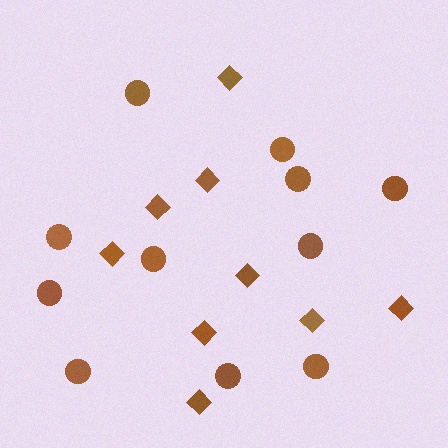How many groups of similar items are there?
There are 2 groups: one group of circles (11) and one group of diamonds (9).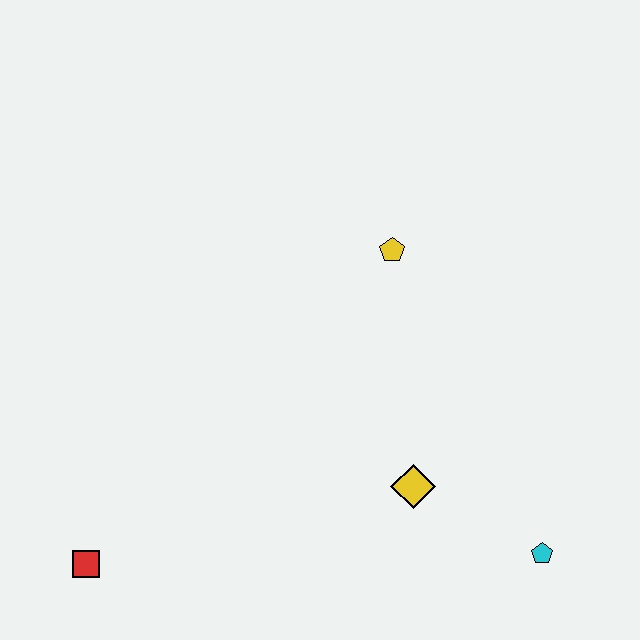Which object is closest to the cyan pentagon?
The yellow diamond is closest to the cyan pentagon.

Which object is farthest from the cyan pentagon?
The red square is farthest from the cyan pentagon.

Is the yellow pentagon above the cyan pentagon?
Yes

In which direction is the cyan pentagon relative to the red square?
The cyan pentagon is to the right of the red square.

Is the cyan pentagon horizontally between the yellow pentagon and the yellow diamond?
No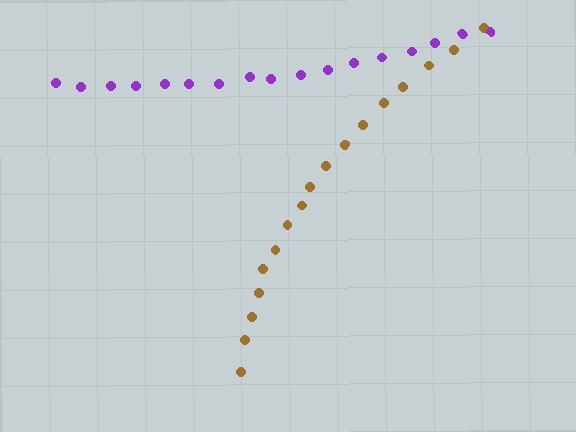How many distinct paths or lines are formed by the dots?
There are 2 distinct paths.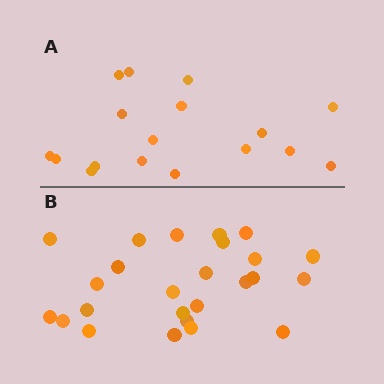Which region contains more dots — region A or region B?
Region B (the bottom region) has more dots.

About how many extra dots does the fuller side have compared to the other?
Region B has roughly 8 or so more dots than region A.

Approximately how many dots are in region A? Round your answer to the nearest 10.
About 20 dots. (The exact count is 17, which rounds to 20.)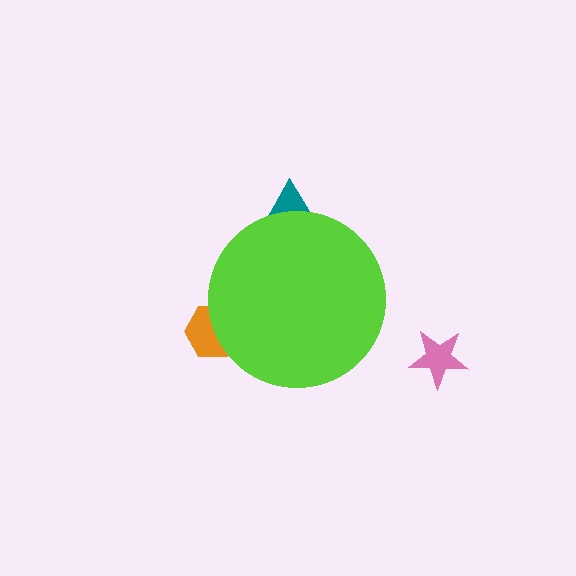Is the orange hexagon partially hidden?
Yes, the orange hexagon is partially hidden behind the lime circle.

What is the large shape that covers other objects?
A lime circle.